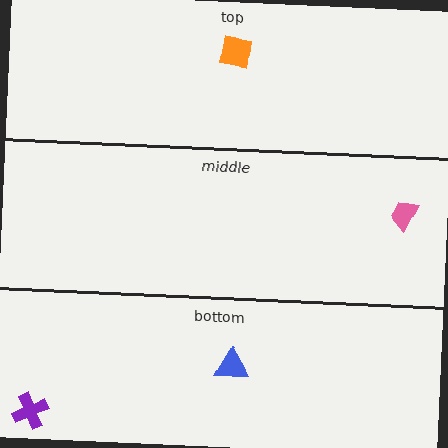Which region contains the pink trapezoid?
The middle region.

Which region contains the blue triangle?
The bottom region.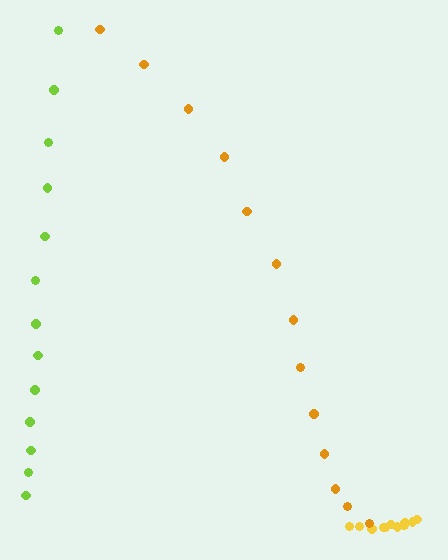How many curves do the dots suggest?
There are 3 distinct paths.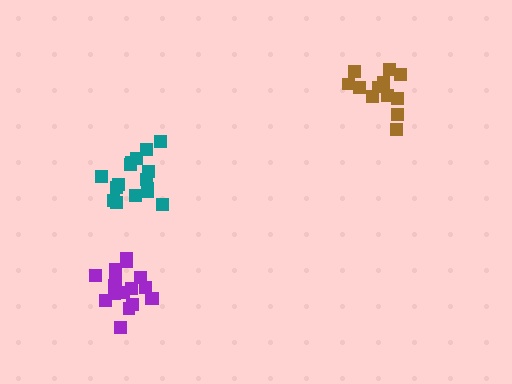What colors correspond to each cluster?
The clusters are colored: purple, brown, teal.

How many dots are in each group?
Group 1: 17 dots, Group 2: 12 dots, Group 3: 16 dots (45 total).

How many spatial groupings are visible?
There are 3 spatial groupings.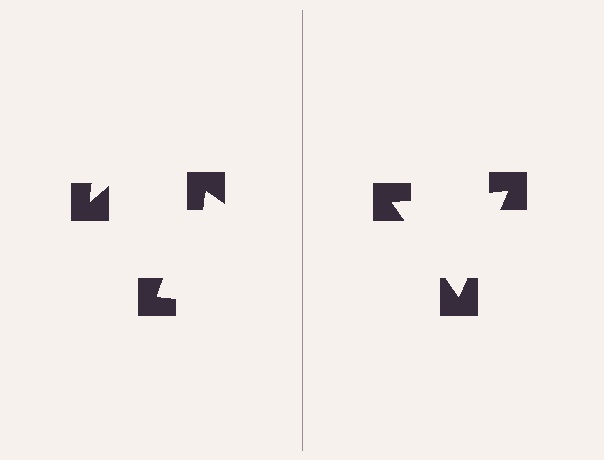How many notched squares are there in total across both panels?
6 — 3 on each side.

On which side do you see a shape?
An illusory triangle appears on the right side. On the left side the wedge cuts are rotated, so no coherent shape forms.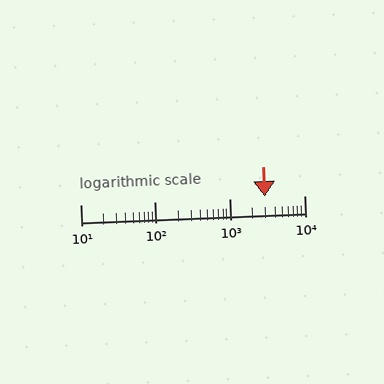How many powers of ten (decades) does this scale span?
The scale spans 3 decades, from 10 to 10000.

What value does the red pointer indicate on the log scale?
The pointer indicates approximately 3000.